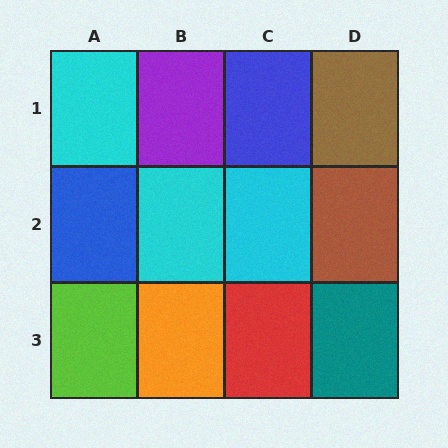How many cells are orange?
1 cell is orange.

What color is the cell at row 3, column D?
Teal.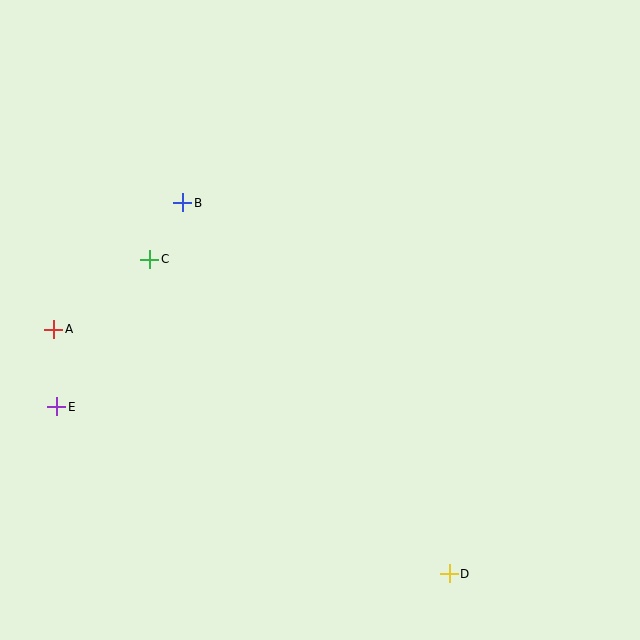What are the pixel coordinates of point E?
Point E is at (57, 407).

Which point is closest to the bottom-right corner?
Point D is closest to the bottom-right corner.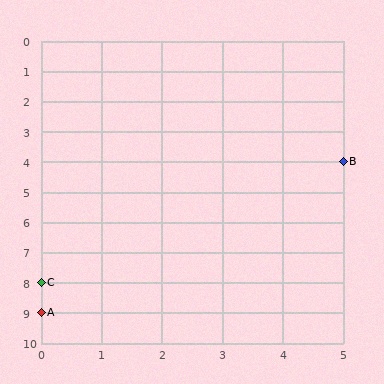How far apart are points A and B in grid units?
Points A and B are 5 columns and 5 rows apart (about 7.1 grid units diagonally).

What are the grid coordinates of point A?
Point A is at grid coordinates (0, 9).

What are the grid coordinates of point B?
Point B is at grid coordinates (5, 4).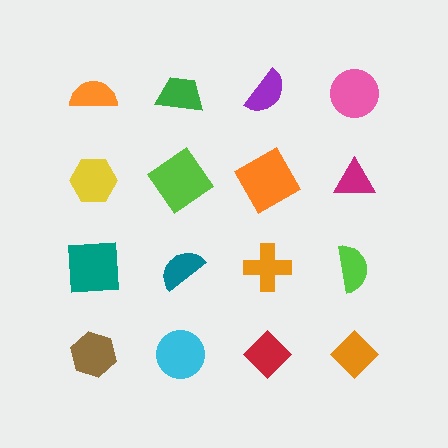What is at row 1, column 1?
An orange semicircle.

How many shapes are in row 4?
4 shapes.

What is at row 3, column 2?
A teal semicircle.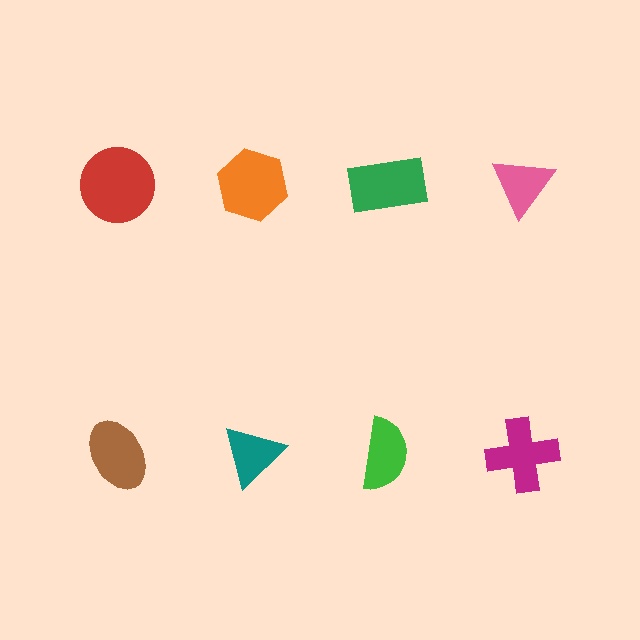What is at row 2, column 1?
A brown ellipse.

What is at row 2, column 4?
A magenta cross.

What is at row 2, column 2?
A teal triangle.